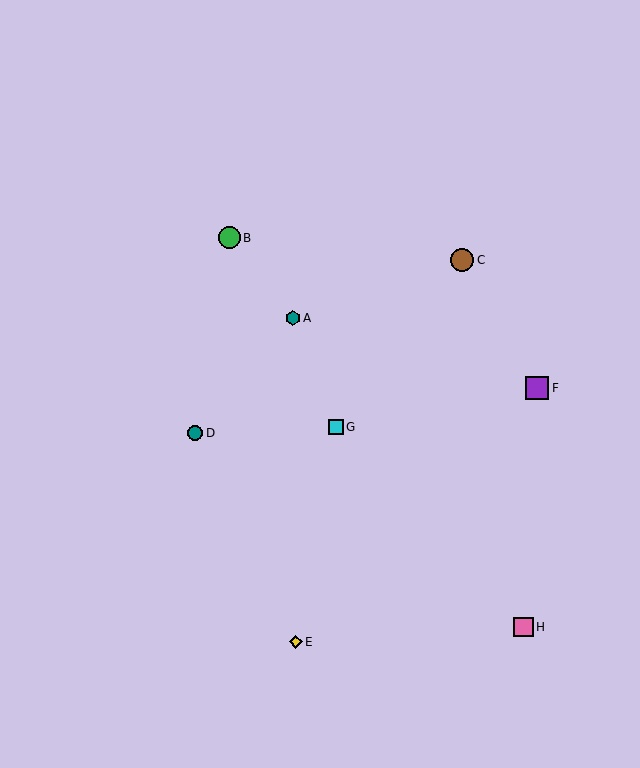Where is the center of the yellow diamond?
The center of the yellow diamond is at (296, 642).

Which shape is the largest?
The purple square (labeled F) is the largest.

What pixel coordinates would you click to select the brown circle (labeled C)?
Click at (462, 260) to select the brown circle C.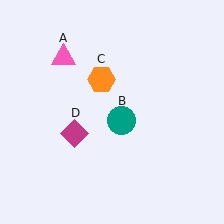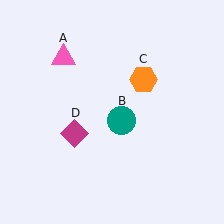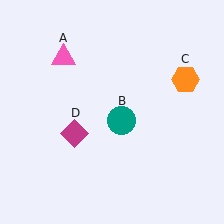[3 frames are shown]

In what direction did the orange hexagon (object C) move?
The orange hexagon (object C) moved right.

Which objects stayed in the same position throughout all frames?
Pink triangle (object A) and teal circle (object B) and magenta diamond (object D) remained stationary.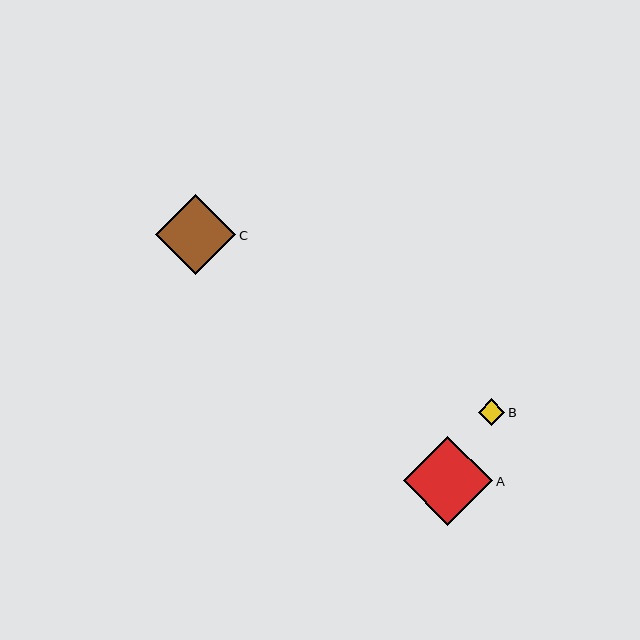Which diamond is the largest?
Diamond A is the largest with a size of approximately 89 pixels.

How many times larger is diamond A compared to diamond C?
Diamond A is approximately 1.1 times the size of diamond C.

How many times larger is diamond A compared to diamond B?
Diamond A is approximately 3.3 times the size of diamond B.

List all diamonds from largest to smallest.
From largest to smallest: A, C, B.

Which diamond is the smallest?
Diamond B is the smallest with a size of approximately 27 pixels.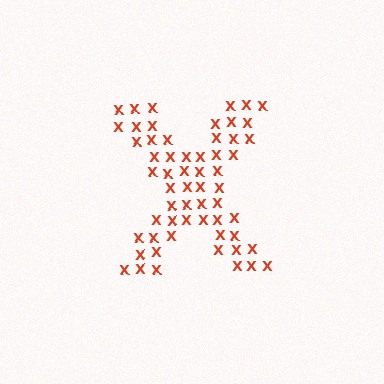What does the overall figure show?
The overall figure shows the letter X.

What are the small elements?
The small elements are letter X's.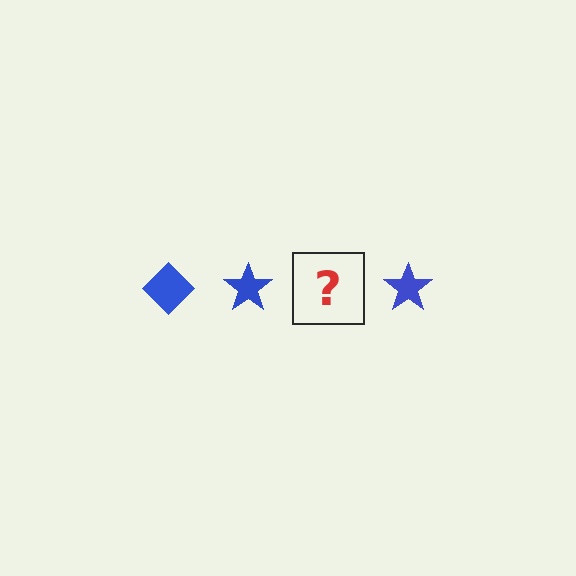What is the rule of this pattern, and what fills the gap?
The rule is that the pattern cycles through diamond, star shapes in blue. The gap should be filled with a blue diamond.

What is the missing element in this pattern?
The missing element is a blue diamond.